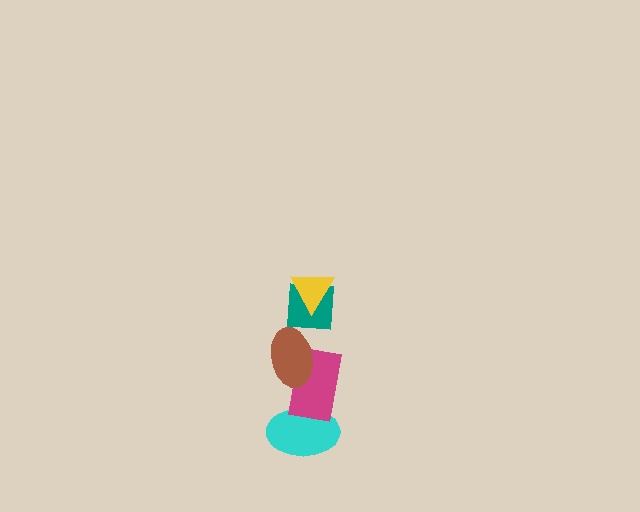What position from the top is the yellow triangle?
The yellow triangle is 1st from the top.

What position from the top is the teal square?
The teal square is 2nd from the top.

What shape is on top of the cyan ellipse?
The magenta rectangle is on top of the cyan ellipse.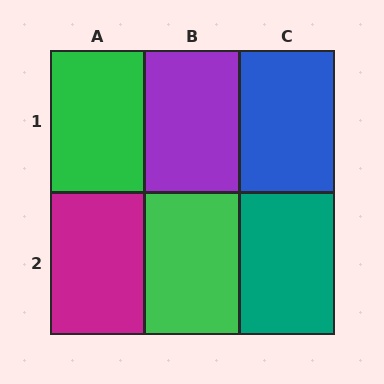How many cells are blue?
1 cell is blue.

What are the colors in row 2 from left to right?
Magenta, green, teal.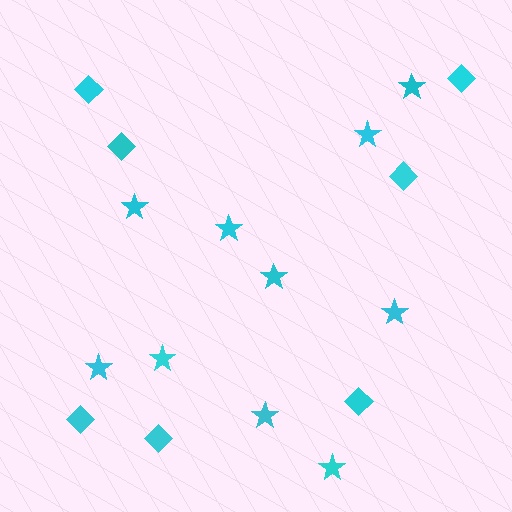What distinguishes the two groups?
There are 2 groups: one group of diamonds (7) and one group of stars (10).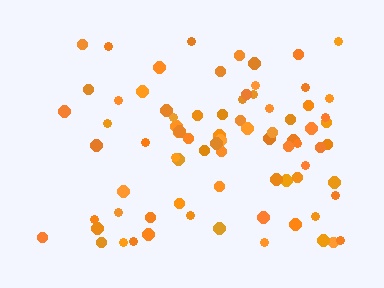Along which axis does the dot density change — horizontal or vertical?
Horizontal.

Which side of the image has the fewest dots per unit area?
The left.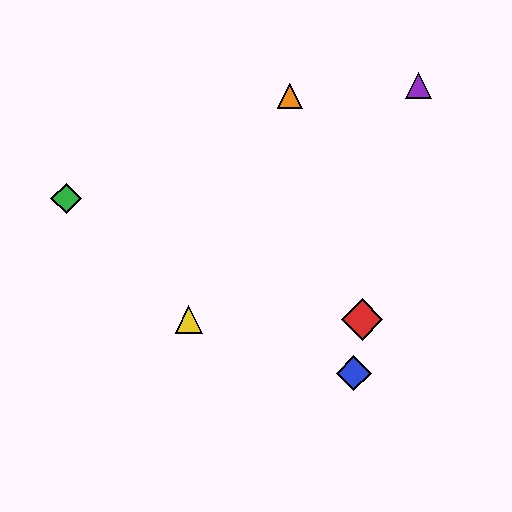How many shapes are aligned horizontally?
2 shapes (the red diamond, the yellow triangle) are aligned horizontally.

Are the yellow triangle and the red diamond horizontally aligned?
Yes, both are at y≈319.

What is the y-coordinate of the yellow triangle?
The yellow triangle is at y≈319.